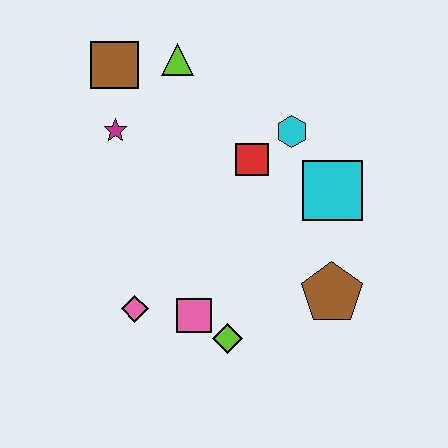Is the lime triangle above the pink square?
Yes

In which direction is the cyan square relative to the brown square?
The cyan square is to the right of the brown square.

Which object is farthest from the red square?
The pink diamond is farthest from the red square.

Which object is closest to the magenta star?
The brown square is closest to the magenta star.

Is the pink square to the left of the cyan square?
Yes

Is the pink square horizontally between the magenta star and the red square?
Yes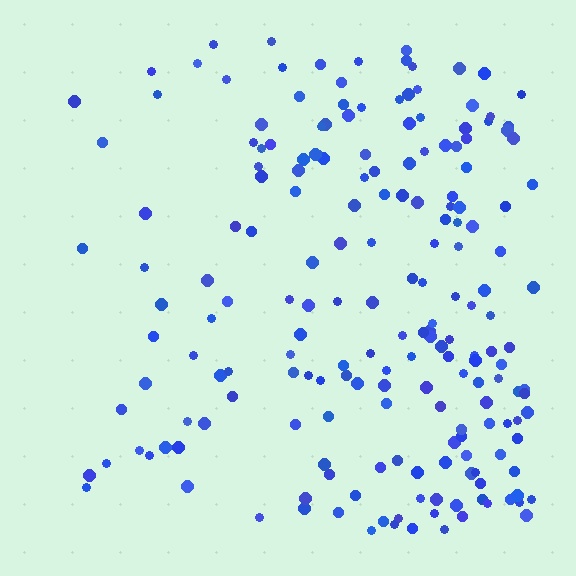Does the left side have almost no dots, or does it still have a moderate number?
Still a moderate number, just noticeably fewer than the right.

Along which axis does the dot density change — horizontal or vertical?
Horizontal.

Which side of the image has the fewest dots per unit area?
The left.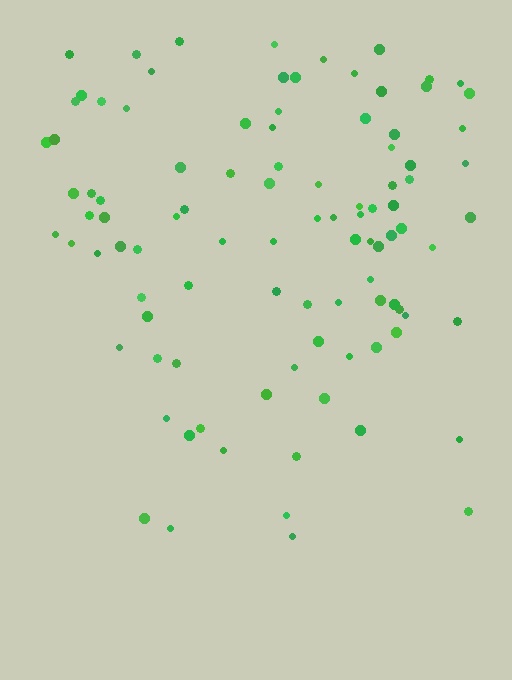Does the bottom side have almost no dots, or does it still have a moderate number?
Still a moderate number, just noticeably fewer than the top.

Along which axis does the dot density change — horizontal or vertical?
Vertical.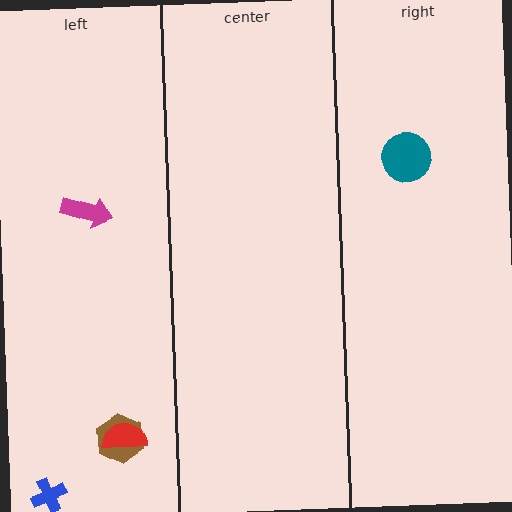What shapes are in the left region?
The blue cross, the brown hexagon, the magenta arrow, the red semicircle.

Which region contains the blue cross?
The left region.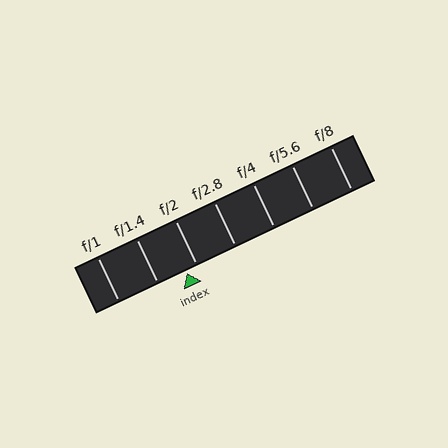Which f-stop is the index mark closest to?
The index mark is closest to f/2.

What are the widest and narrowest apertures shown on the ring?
The widest aperture shown is f/1 and the narrowest is f/8.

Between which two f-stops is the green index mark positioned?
The index mark is between f/1.4 and f/2.